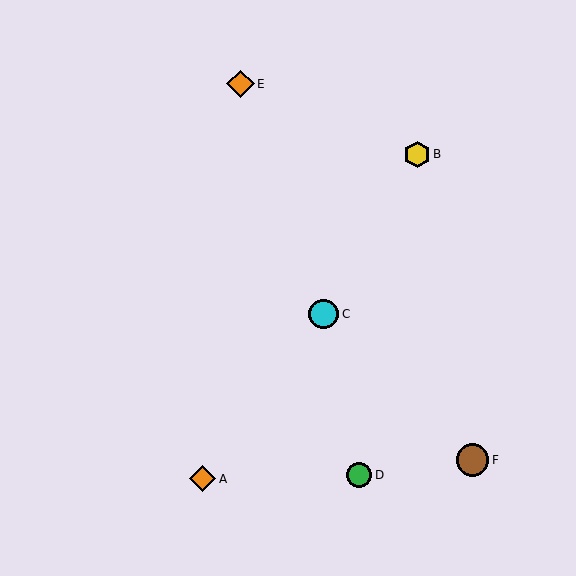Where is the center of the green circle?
The center of the green circle is at (359, 475).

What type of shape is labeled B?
Shape B is a yellow hexagon.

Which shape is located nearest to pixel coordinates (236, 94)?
The orange diamond (labeled E) at (240, 84) is nearest to that location.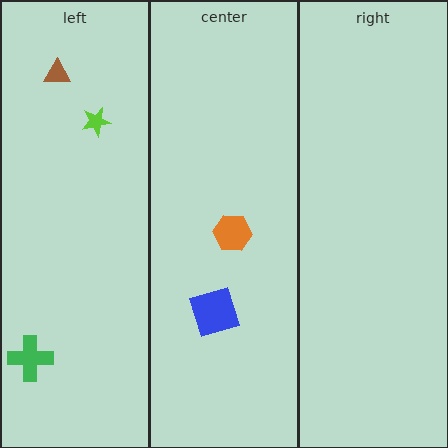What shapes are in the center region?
The orange hexagon, the blue square.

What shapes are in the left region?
The green cross, the lime star, the brown triangle.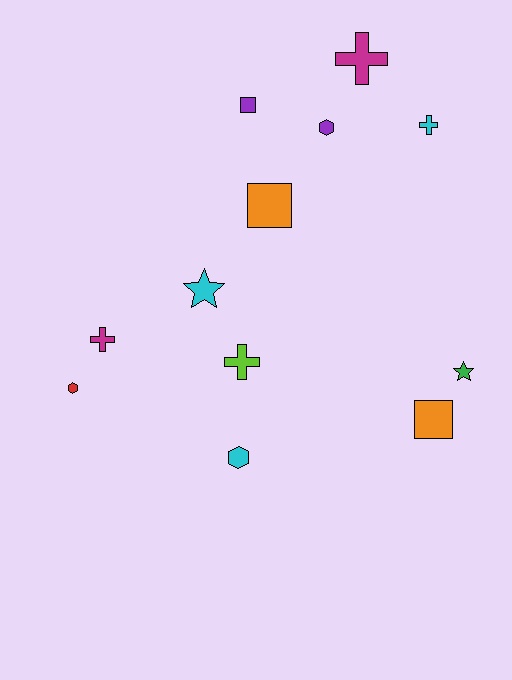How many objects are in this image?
There are 12 objects.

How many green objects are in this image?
There is 1 green object.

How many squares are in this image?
There are 3 squares.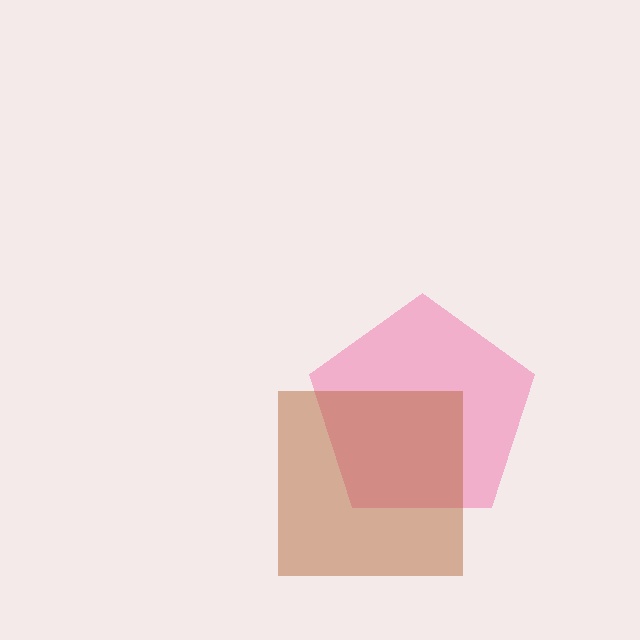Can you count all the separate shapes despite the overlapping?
Yes, there are 2 separate shapes.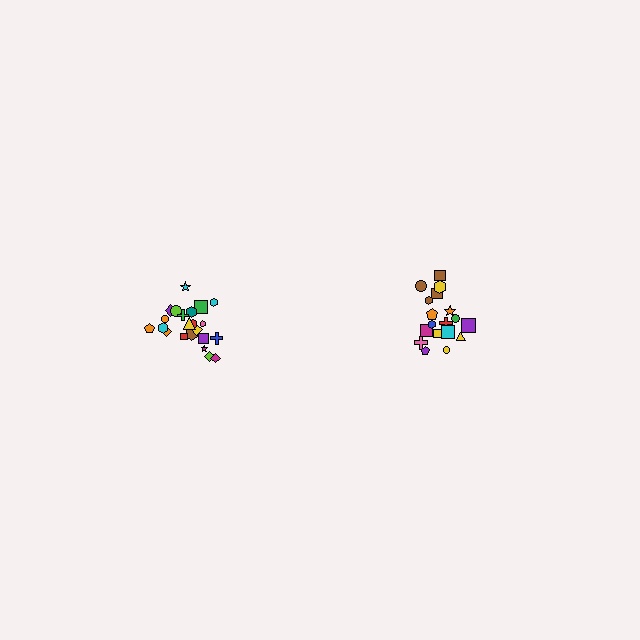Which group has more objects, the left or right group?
The left group.